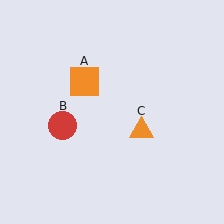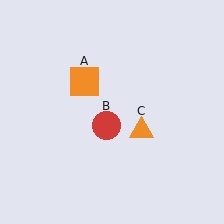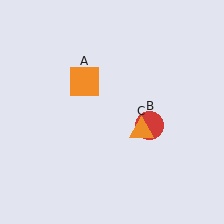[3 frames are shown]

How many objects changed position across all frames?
1 object changed position: red circle (object B).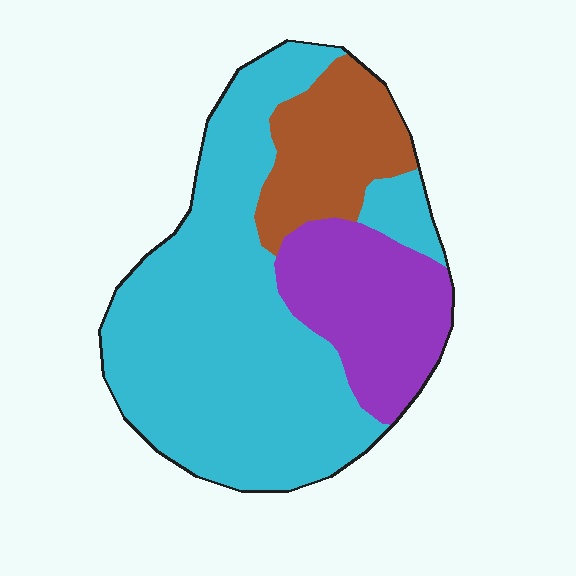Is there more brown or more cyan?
Cyan.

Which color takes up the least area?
Brown, at roughly 15%.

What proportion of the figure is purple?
Purple takes up less than a quarter of the figure.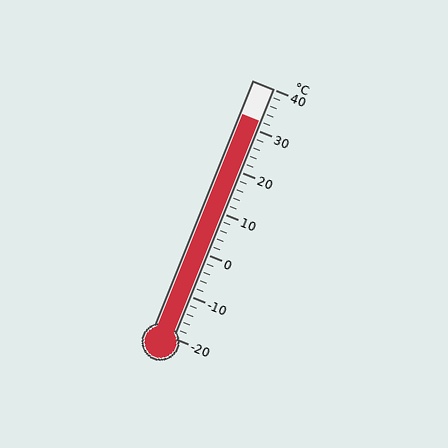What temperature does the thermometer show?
The thermometer shows approximately 32°C.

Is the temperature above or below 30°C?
The temperature is above 30°C.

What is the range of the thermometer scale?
The thermometer scale ranges from -20°C to 40°C.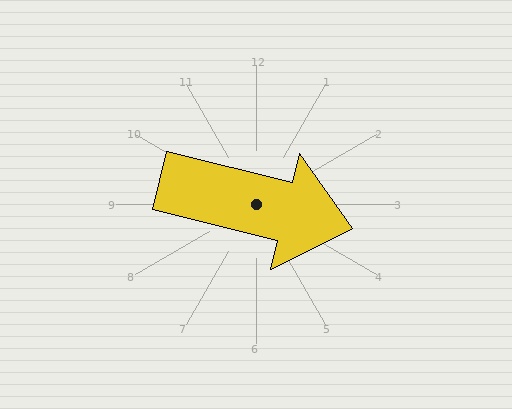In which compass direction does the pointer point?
East.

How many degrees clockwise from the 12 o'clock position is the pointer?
Approximately 104 degrees.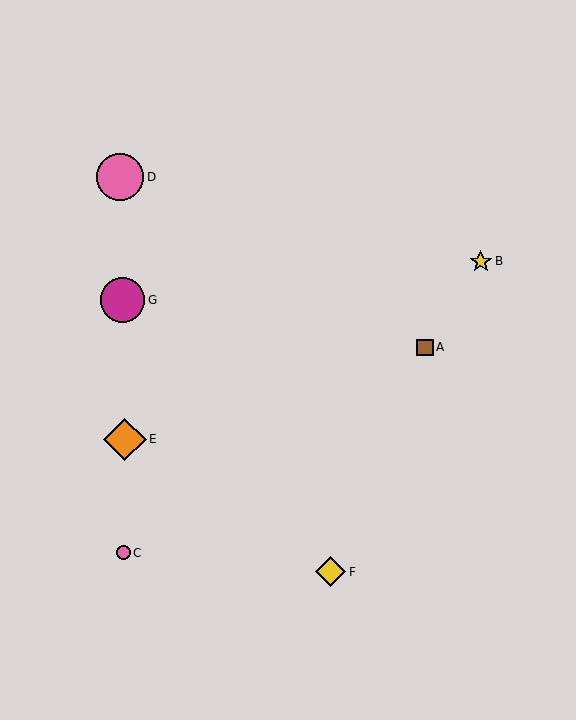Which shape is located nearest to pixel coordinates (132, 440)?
The orange diamond (labeled E) at (125, 439) is nearest to that location.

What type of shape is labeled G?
Shape G is a magenta circle.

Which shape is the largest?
The pink circle (labeled D) is the largest.